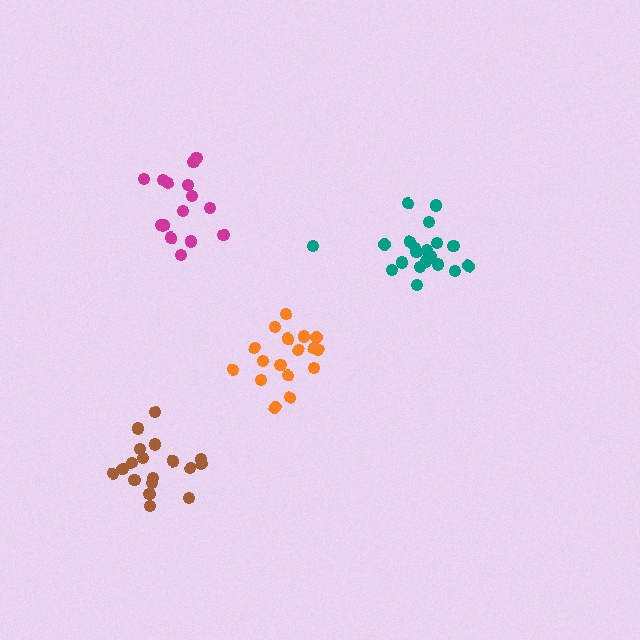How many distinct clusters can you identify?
There are 4 distinct clusters.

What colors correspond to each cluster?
The clusters are colored: magenta, teal, brown, orange.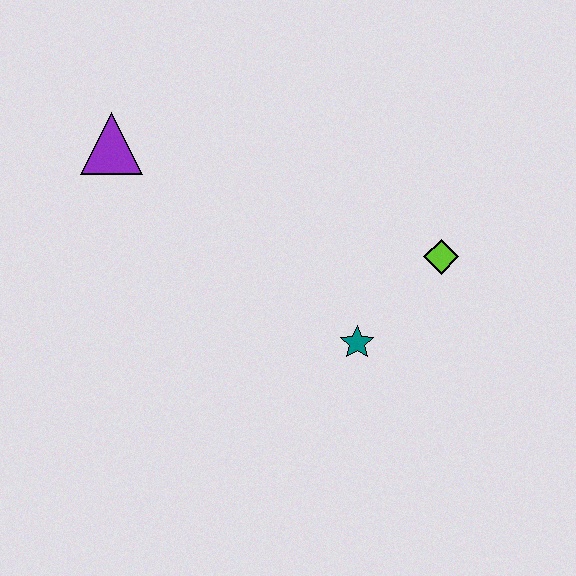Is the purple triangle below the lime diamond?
No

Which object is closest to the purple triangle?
The teal star is closest to the purple triangle.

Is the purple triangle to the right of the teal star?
No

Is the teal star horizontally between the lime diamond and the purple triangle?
Yes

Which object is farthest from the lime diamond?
The purple triangle is farthest from the lime diamond.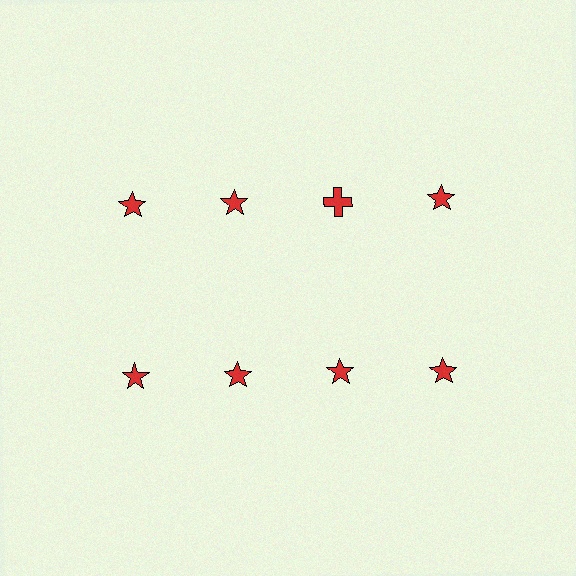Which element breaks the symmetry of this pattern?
The red cross in the top row, center column breaks the symmetry. All other shapes are red stars.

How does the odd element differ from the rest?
It has a different shape: cross instead of star.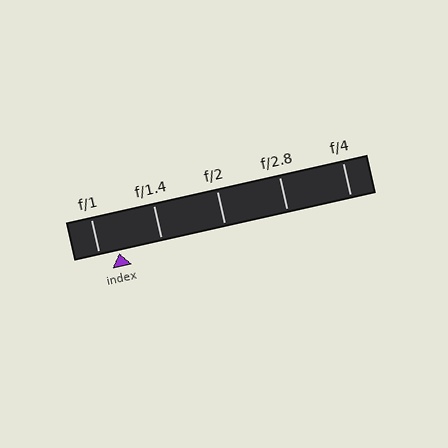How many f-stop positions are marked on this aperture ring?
There are 5 f-stop positions marked.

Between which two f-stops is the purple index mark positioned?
The index mark is between f/1 and f/1.4.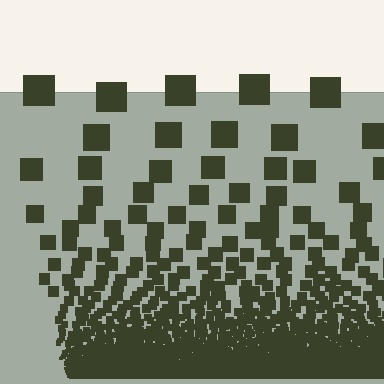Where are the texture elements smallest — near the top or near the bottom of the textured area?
Near the bottom.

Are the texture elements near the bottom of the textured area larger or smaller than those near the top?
Smaller. The gradient is inverted — elements near the bottom are smaller and denser.